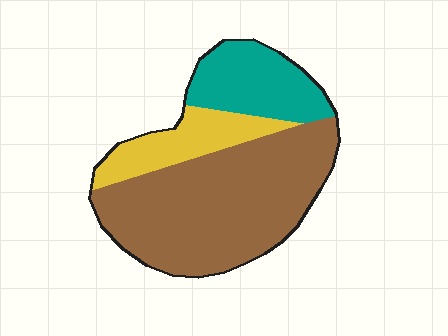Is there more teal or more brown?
Brown.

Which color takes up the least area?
Yellow, at roughly 15%.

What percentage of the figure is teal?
Teal takes up between a sixth and a third of the figure.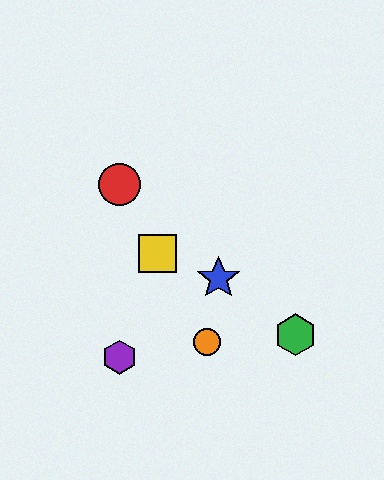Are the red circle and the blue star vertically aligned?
No, the red circle is at x≈119 and the blue star is at x≈219.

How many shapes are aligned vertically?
2 shapes (the red circle, the purple hexagon) are aligned vertically.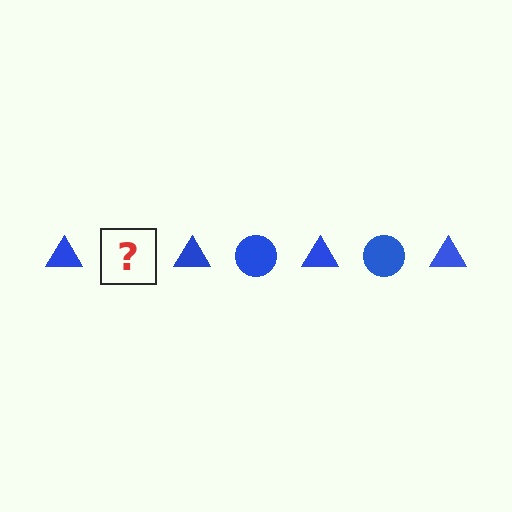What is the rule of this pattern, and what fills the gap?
The rule is that the pattern cycles through triangle, circle shapes in blue. The gap should be filled with a blue circle.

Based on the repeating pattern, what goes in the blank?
The blank should be a blue circle.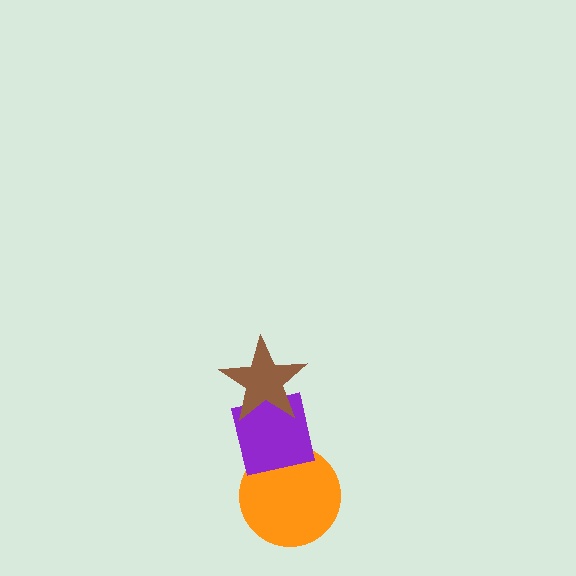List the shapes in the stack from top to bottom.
From top to bottom: the brown star, the purple square, the orange circle.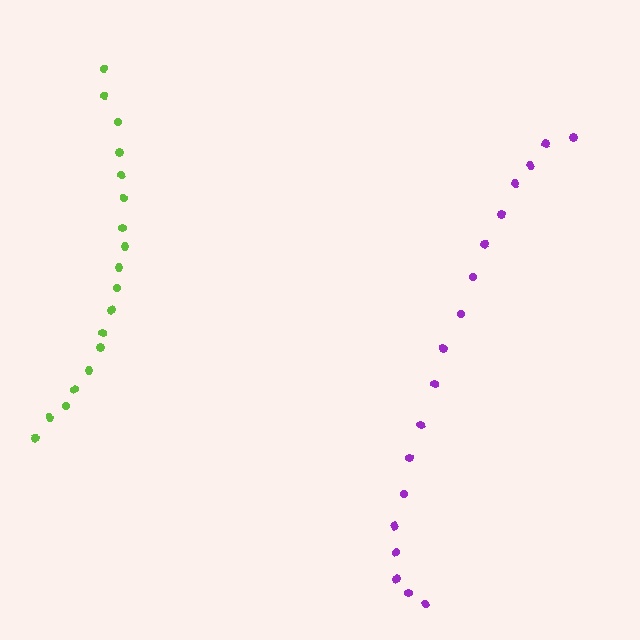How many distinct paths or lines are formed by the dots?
There are 2 distinct paths.